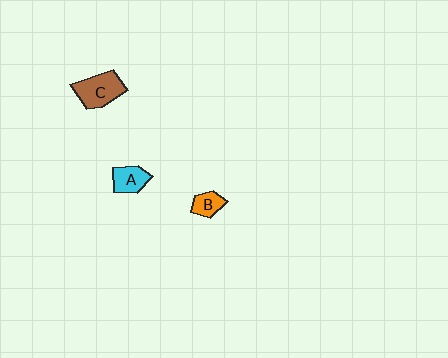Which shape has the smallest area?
Shape B (orange).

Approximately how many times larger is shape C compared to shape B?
Approximately 2.1 times.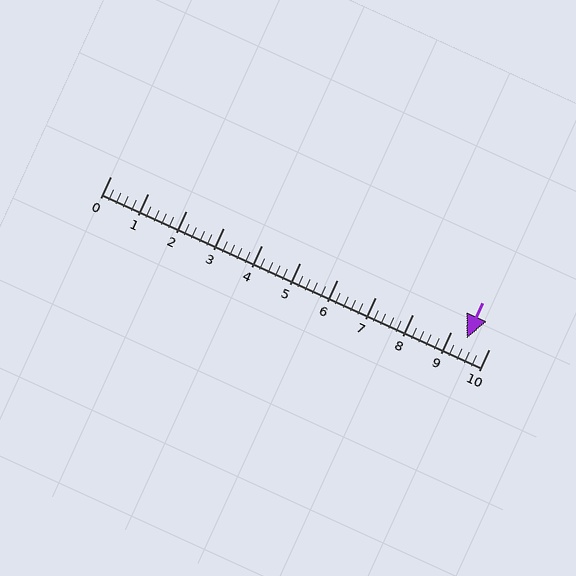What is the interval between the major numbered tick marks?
The major tick marks are spaced 1 units apart.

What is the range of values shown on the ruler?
The ruler shows values from 0 to 10.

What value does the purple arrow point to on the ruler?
The purple arrow points to approximately 9.4.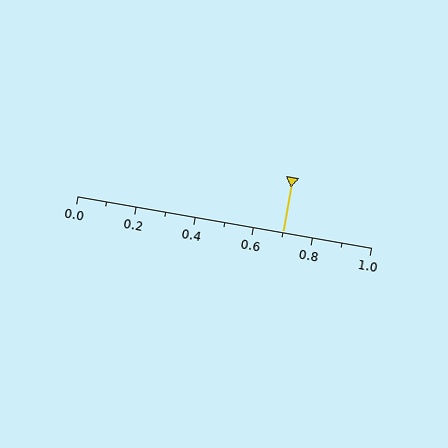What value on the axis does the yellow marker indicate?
The marker indicates approximately 0.7.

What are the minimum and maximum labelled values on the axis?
The axis runs from 0.0 to 1.0.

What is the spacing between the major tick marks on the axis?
The major ticks are spaced 0.2 apart.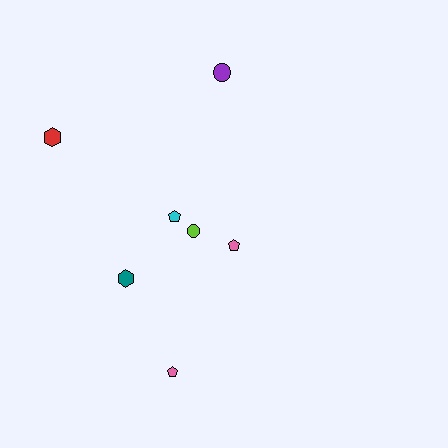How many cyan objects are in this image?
There is 1 cyan object.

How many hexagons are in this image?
There are 2 hexagons.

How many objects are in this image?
There are 7 objects.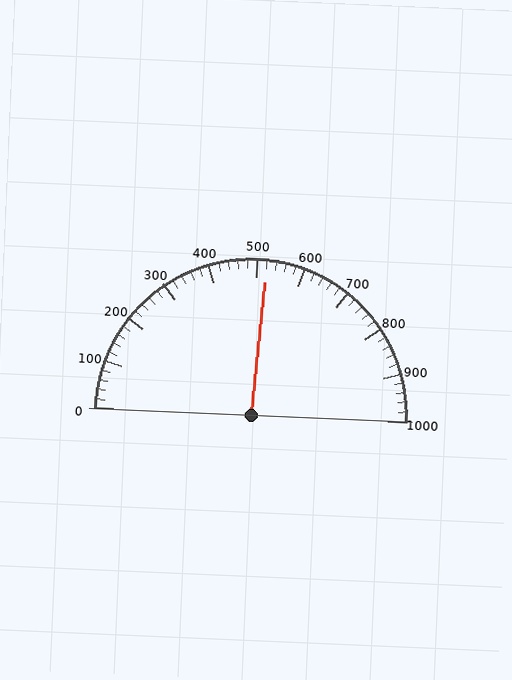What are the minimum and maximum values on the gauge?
The gauge ranges from 0 to 1000.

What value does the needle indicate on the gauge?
The needle indicates approximately 520.